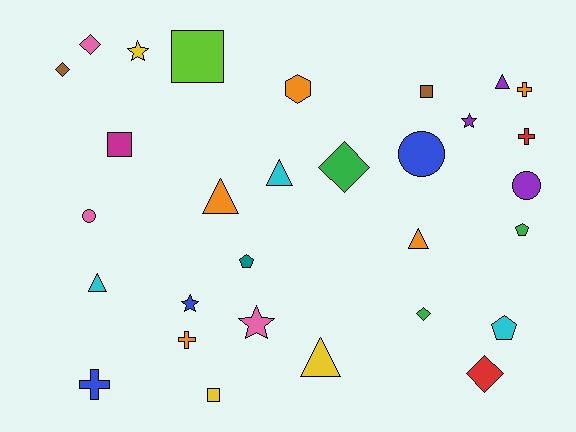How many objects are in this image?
There are 30 objects.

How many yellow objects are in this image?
There are 3 yellow objects.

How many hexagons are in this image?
There is 1 hexagon.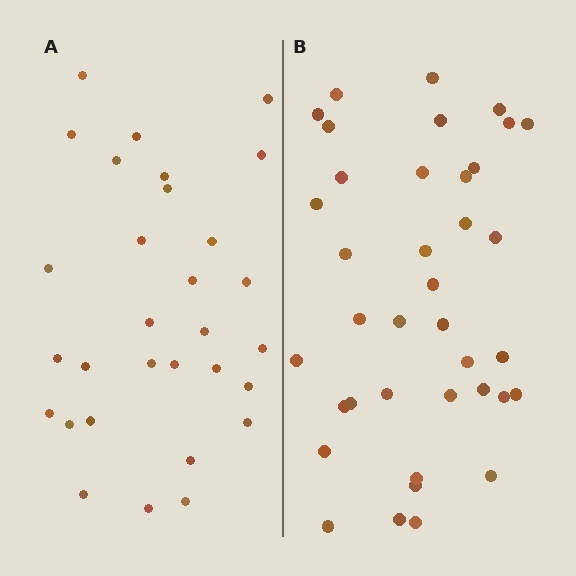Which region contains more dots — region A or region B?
Region B (the right region) has more dots.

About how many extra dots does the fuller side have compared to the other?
Region B has roughly 8 or so more dots than region A.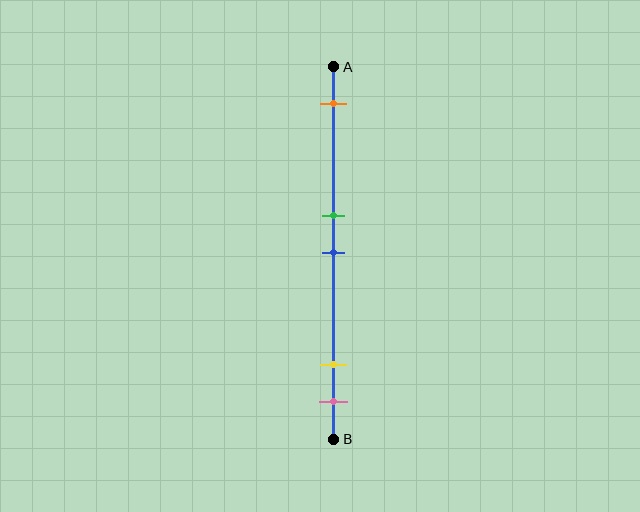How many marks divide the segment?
There are 5 marks dividing the segment.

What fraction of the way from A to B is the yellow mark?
The yellow mark is approximately 80% (0.8) of the way from A to B.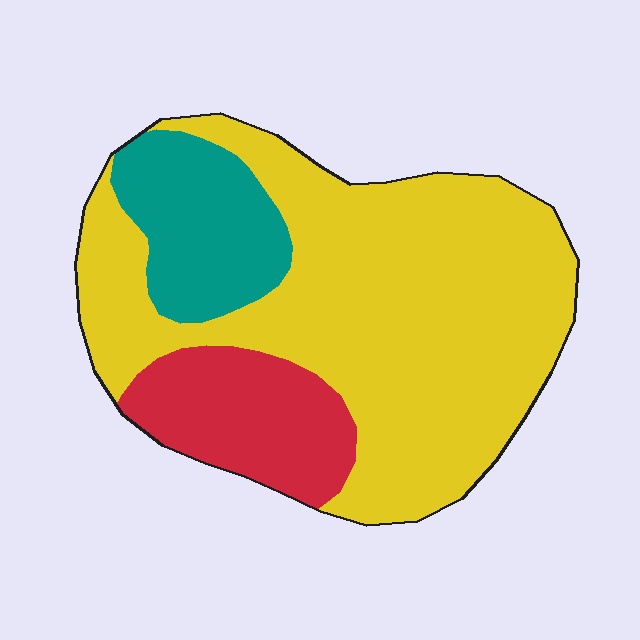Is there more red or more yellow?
Yellow.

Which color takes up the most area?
Yellow, at roughly 65%.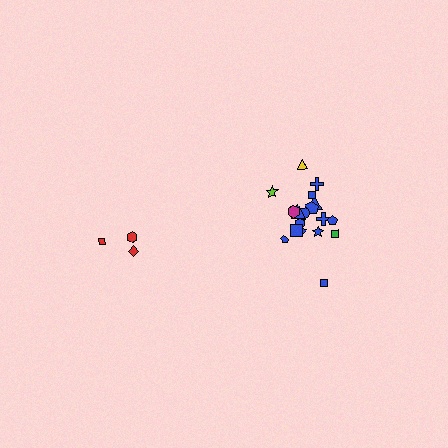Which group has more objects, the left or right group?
The right group.